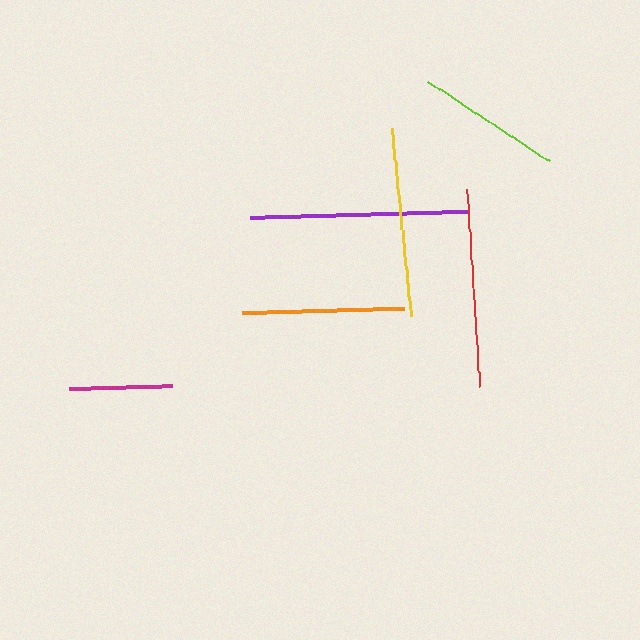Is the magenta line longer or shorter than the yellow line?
The yellow line is longer than the magenta line.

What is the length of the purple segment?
The purple segment is approximately 218 pixels long.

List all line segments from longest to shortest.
From longest to shortest: purple, red, yellow, orange, lime, magenta.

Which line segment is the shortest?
The magenta line is the shortest at approximately 103 pixels.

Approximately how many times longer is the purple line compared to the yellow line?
The purple line is approximately 1.1 times the length of the yellow line.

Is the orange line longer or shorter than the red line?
The red line is longer than the orange line.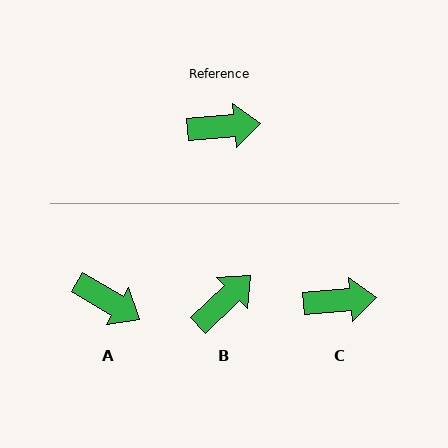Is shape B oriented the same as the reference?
No, it is off by about 39 degrees.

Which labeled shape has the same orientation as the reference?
C.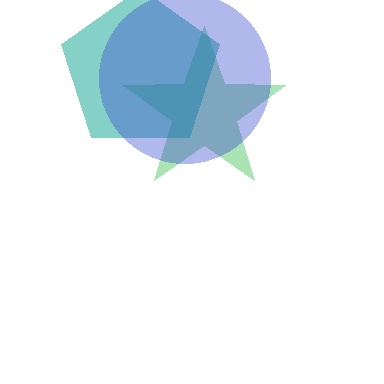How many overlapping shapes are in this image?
There are 3 overlapping shapes in the image.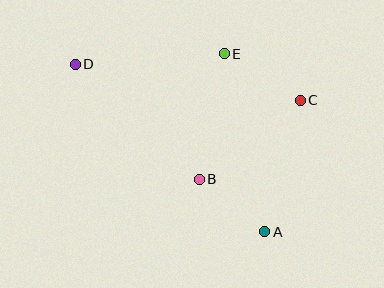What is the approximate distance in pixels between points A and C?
The distance between A and C is approximately 136 pixels.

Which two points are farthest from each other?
Points A and D are farthest from each other.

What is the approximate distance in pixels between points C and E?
The distance between C and E is approximately 89 pixels.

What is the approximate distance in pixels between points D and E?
The distance between D and E is approximately 149 pixels.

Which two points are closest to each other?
Points A and B are closest to each other.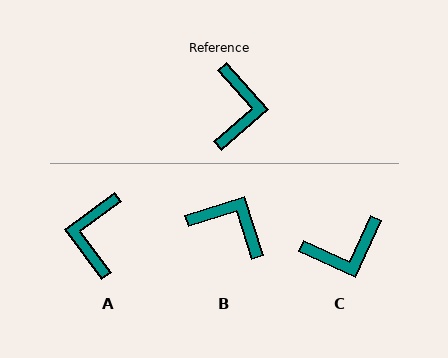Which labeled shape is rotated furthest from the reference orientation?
A, about 175 degrees away.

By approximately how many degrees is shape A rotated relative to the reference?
Approximately 175 degrees counter-clockwise.